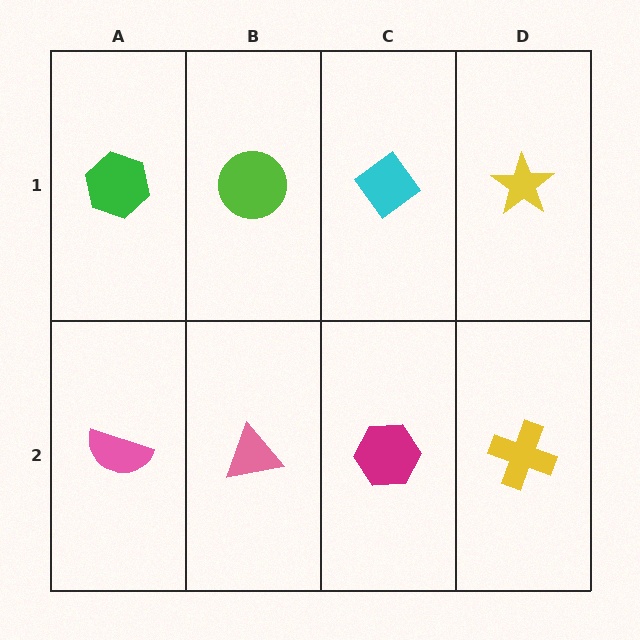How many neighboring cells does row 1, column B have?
3.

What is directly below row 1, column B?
A pink triangle.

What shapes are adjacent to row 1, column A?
A pink semicircle (row 2, column A), a lime circle (row 1, column B).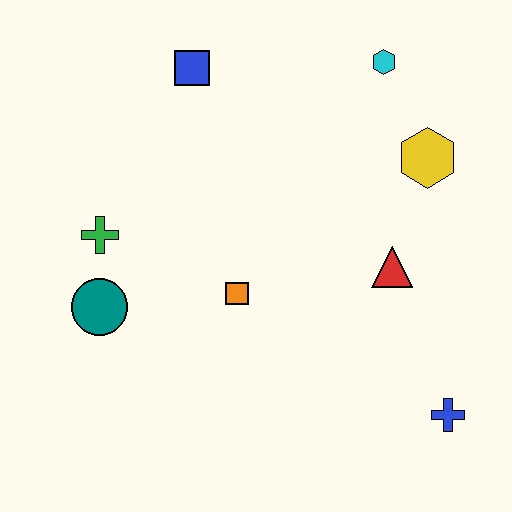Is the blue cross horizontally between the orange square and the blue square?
No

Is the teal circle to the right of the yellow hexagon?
No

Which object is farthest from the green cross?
The blue cross is farthest from the green cross.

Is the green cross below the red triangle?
No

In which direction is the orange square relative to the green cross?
The orange square is to the right of the green cross.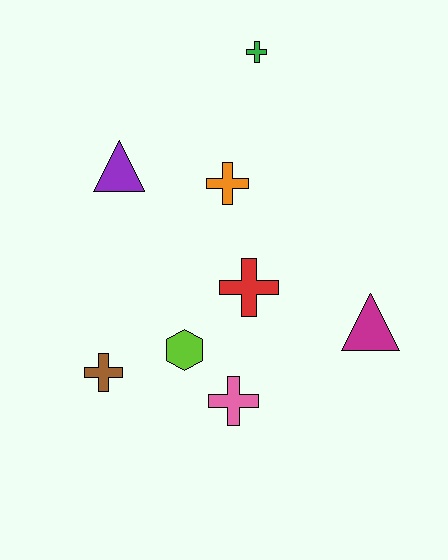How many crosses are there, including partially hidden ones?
There are 5 crosses.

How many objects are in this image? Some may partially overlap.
There are 8 objects.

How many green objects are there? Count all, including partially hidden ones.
There is 1 green object.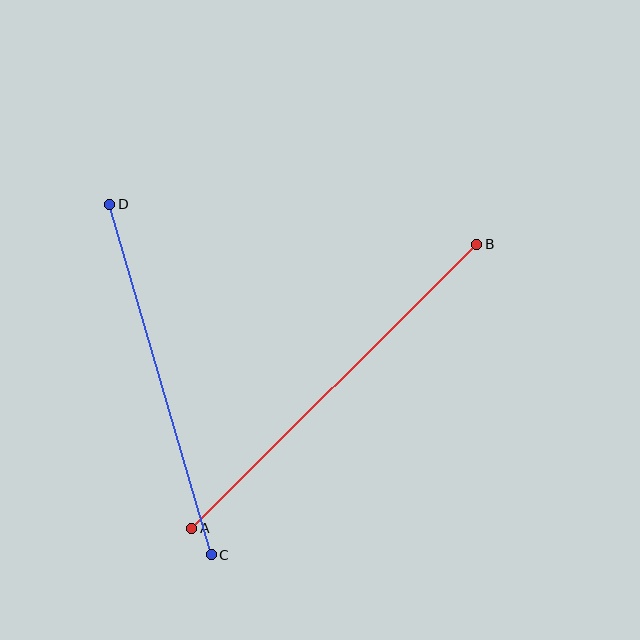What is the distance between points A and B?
The distance is approximately 402 pixels.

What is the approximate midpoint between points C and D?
The midpoint is at approximately (160, 380) pixels.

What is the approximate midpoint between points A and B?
The midpoint is at approximately (334, 386) pixels.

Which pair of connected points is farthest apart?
Points A and B are farthest apart.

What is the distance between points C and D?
The distance is approximately 365 pixels.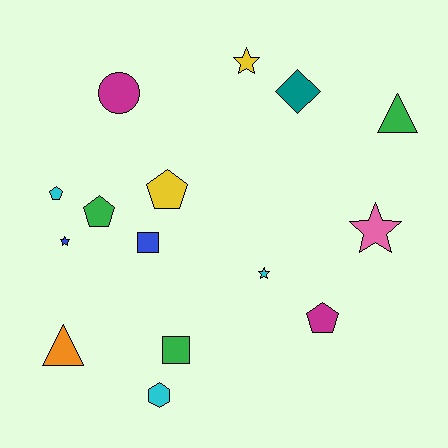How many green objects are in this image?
There are 3 green objects.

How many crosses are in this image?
There are no crosses.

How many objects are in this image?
There are 15 objects.